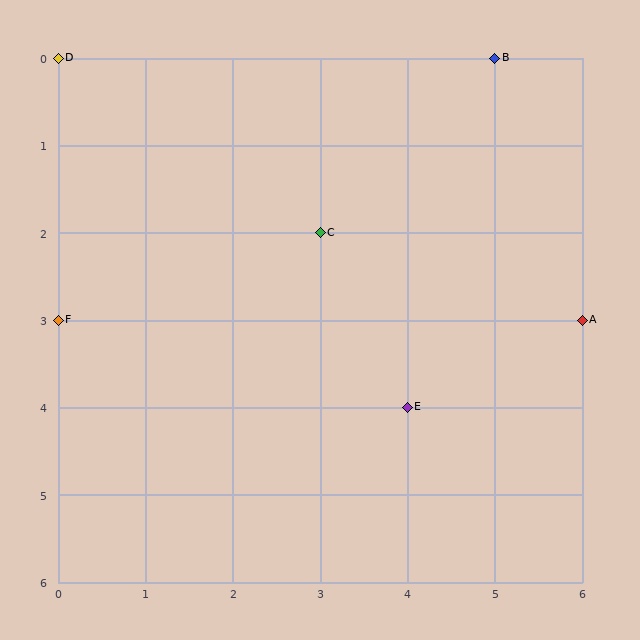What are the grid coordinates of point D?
Point D is at grid coordinates (0, 0).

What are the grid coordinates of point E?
Point E is at grid coordinates (4, 4).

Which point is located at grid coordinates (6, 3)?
Point A is at (6, 3).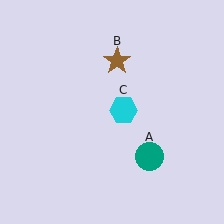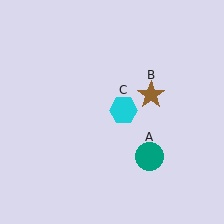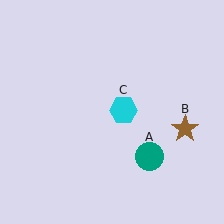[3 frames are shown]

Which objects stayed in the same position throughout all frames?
Teal circle (object A) and cyan hexagon (object C) remained stationary.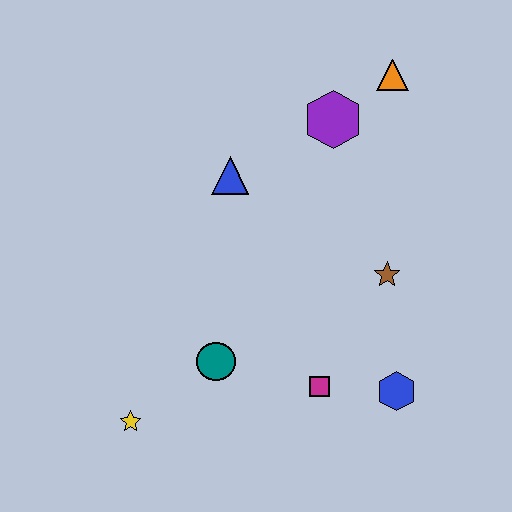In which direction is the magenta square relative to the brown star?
The magenta square is below the brown star.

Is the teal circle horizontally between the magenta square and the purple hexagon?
No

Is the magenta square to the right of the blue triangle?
Yes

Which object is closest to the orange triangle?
The purple hexagon is closest to the orange triangle.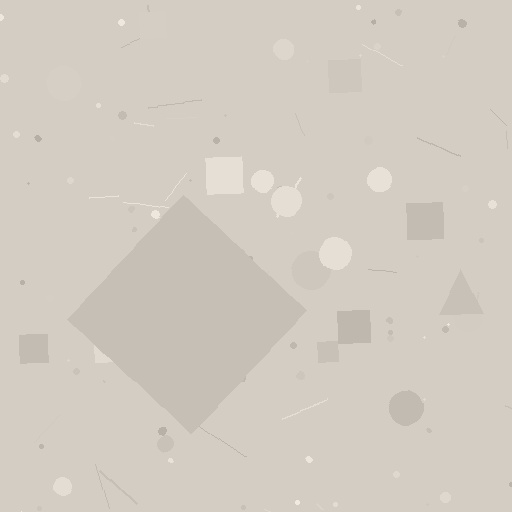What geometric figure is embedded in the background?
A diamond is embedded in the background.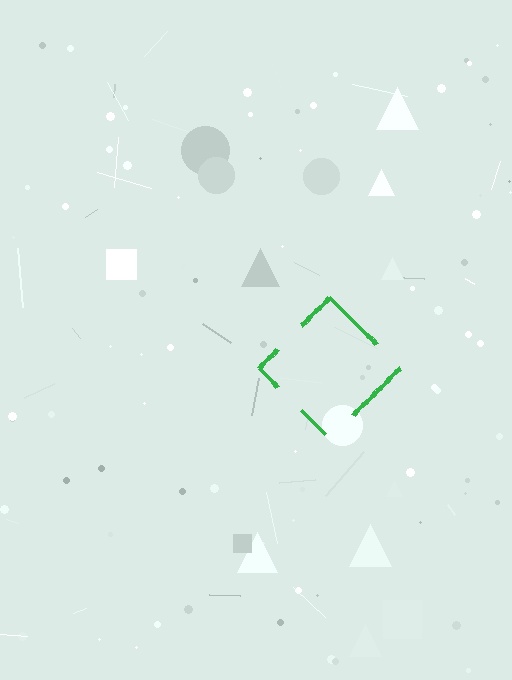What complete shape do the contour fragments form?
The contour fragments form a diamond.